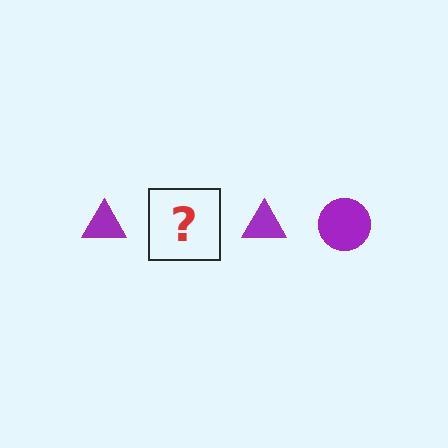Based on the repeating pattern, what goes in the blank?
The blank should be a purple circle.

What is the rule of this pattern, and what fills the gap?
The rule is that the pattern cycles through triangle, circle shapes in purple. The gap should be filled with a purple circle.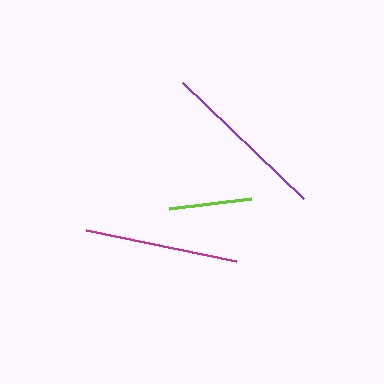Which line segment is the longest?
The purple line is the longest at approximately 168 pixels.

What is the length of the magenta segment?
The magenta segment is approximately 154 pixels long.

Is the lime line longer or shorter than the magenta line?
The magenta line is longer than the lime line.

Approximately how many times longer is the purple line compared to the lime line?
The purple line is approximately 2.0 times the length of the lime line.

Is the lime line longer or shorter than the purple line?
The purple line is longer than the lime line.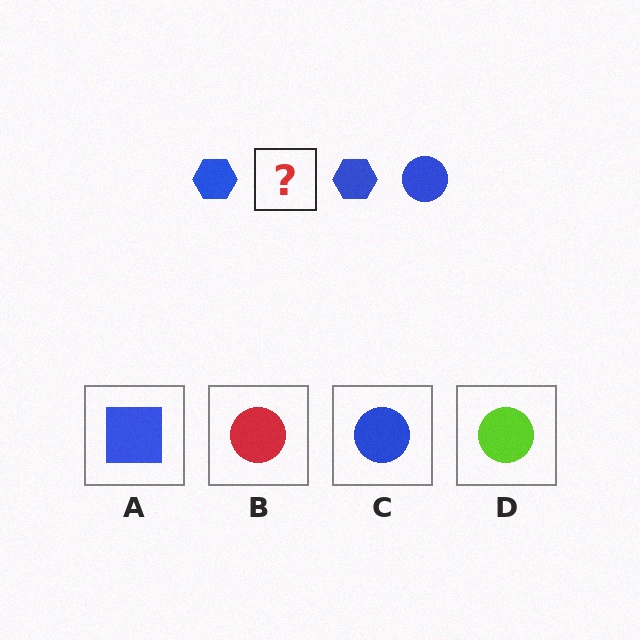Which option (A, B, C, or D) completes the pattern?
C.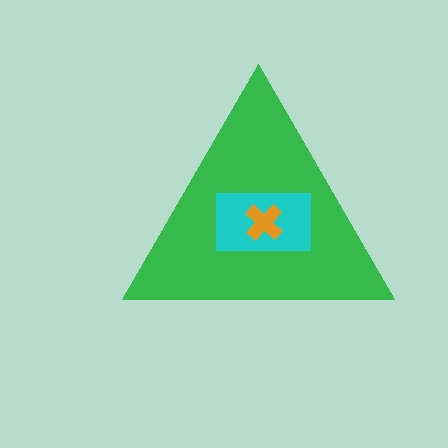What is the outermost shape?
The green triangle.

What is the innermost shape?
The orange cross.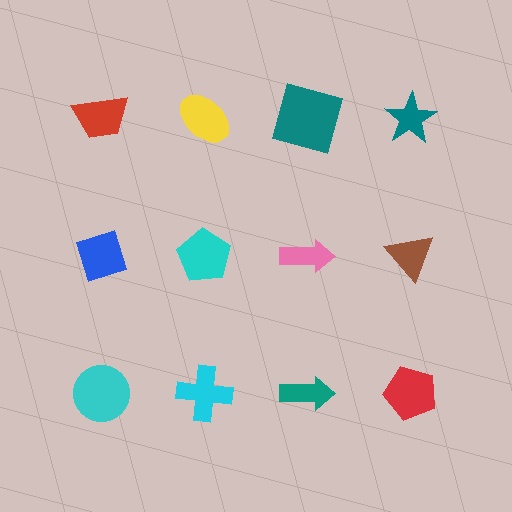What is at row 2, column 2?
A cyan pentagon.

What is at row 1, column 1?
A red trapezoid.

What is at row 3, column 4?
A red pentagon.